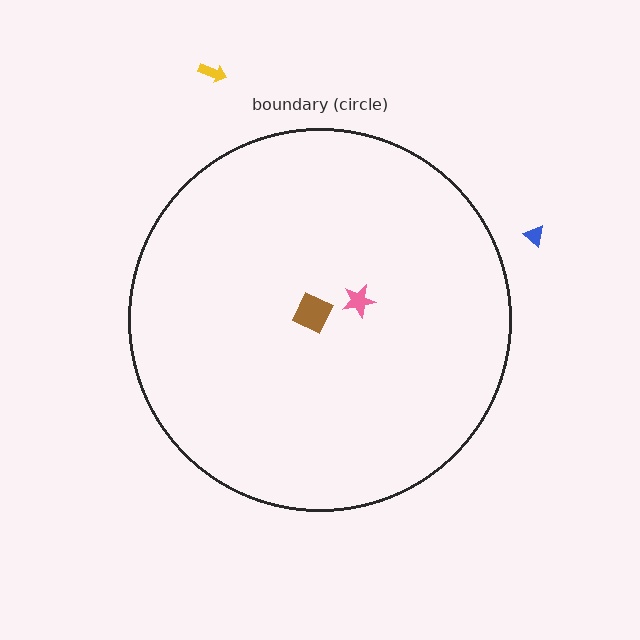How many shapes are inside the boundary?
2 inside, 2 outside.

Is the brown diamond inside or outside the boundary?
Inside.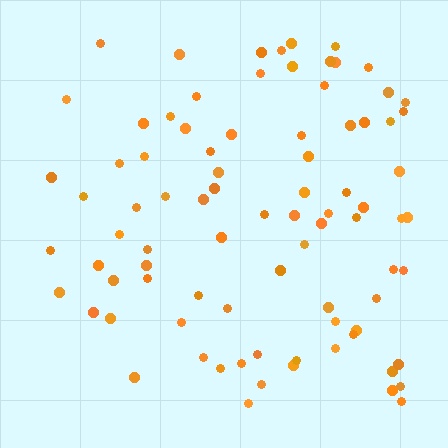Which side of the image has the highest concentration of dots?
The right.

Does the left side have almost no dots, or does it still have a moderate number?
Still a moderate number, just noticeably fewer than the right.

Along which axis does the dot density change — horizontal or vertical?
Horizontal.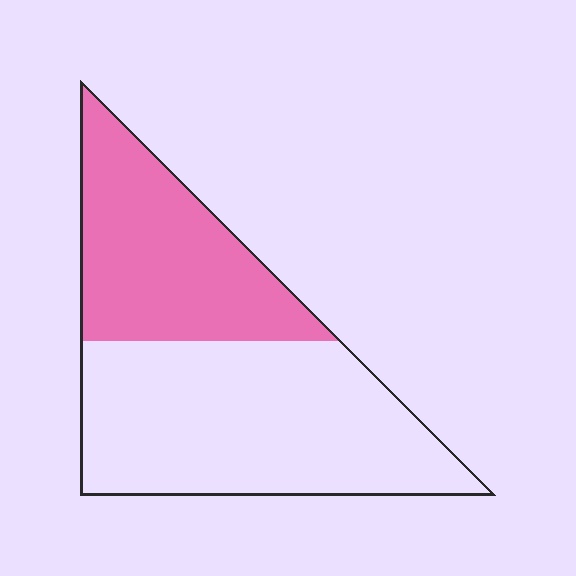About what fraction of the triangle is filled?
About two fifths (2/5).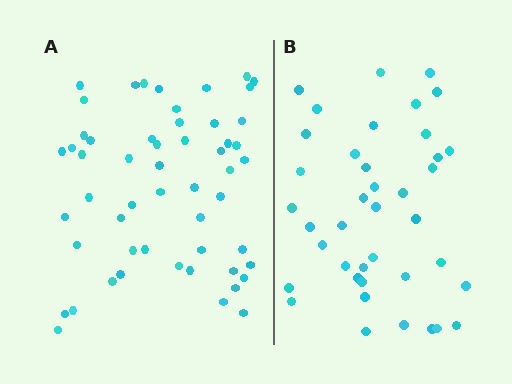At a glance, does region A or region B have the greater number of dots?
Region A (the left region) has more dots.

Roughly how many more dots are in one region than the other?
Region A has approximately 15 more dots than region B.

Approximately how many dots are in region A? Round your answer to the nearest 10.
About 50 dots. (The exact count is 54, which rounds to 50.)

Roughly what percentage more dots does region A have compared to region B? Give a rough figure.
About 35% more.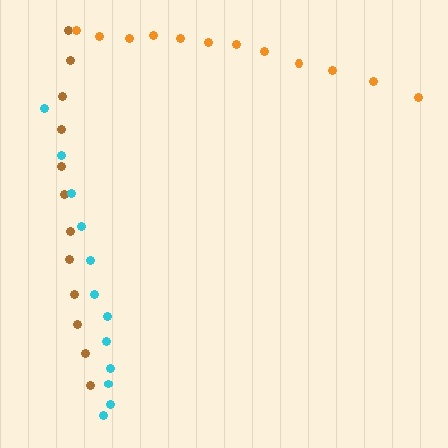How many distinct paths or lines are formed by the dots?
There are 3 distinct paths.